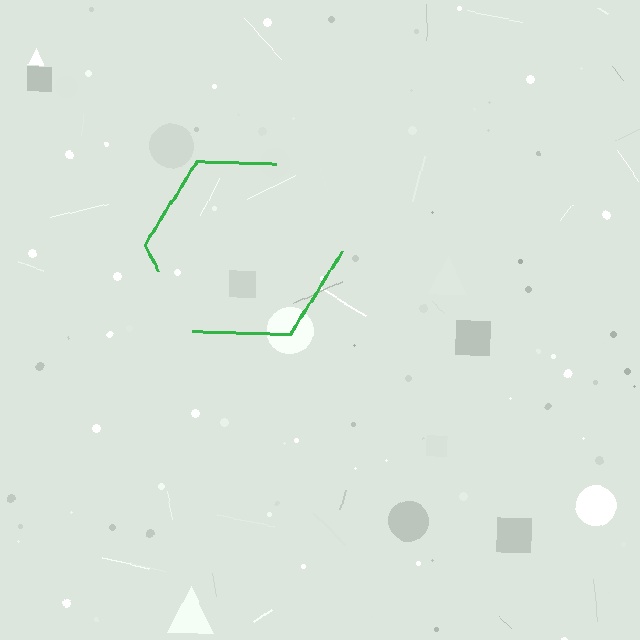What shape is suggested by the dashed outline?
The dashed outline suggests a hexagon.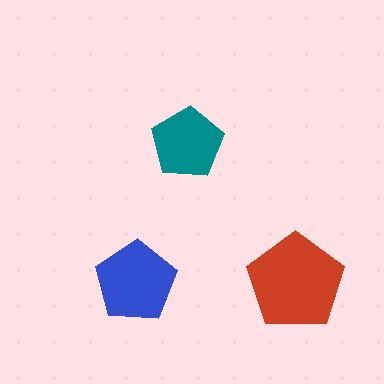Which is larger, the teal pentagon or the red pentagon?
The red one.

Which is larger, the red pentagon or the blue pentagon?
The red one.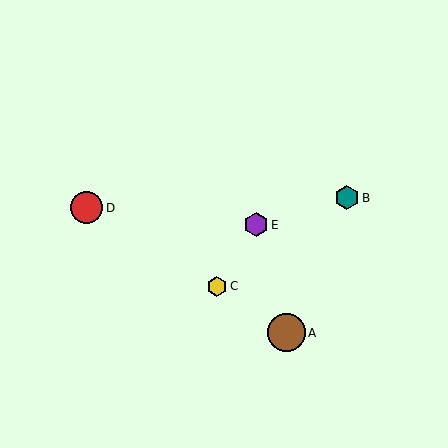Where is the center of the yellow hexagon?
The center of the yellow hexagon is at (217, 286).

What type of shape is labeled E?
Shape E is a purple hexagon.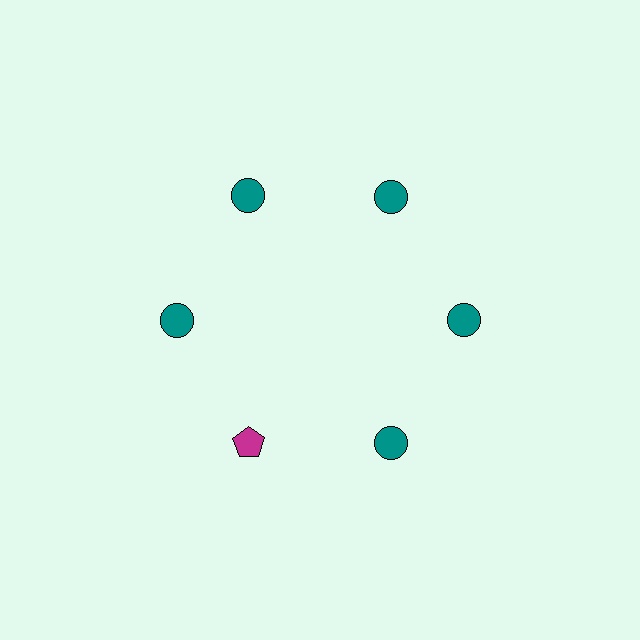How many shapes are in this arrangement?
There are 6 shapes arranged in a ring pattern.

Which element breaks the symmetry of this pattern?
The magenta pentagon at roughly the 7 o'clock position breaks the symmetry. All other shapes are teal circles.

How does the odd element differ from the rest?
It differs in both color (magenta instead of teal) and shape (pentagon instead of circle).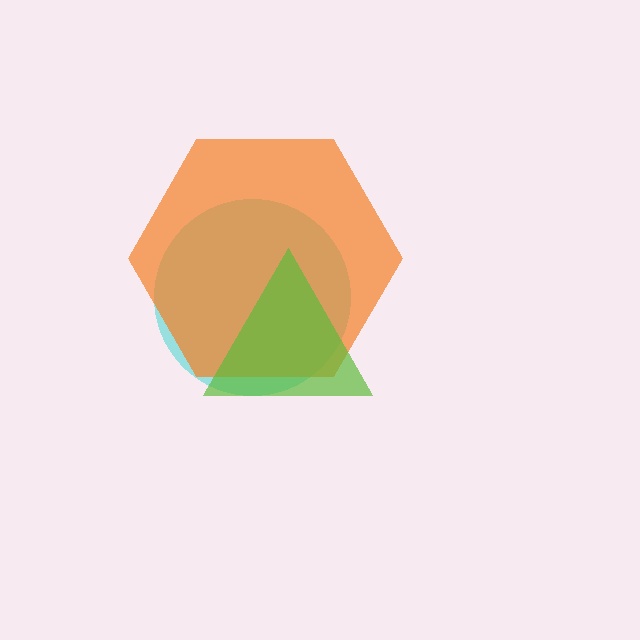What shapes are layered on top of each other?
The layered shapes are: a cyan circle, an orange hexagon, a lime triangle.